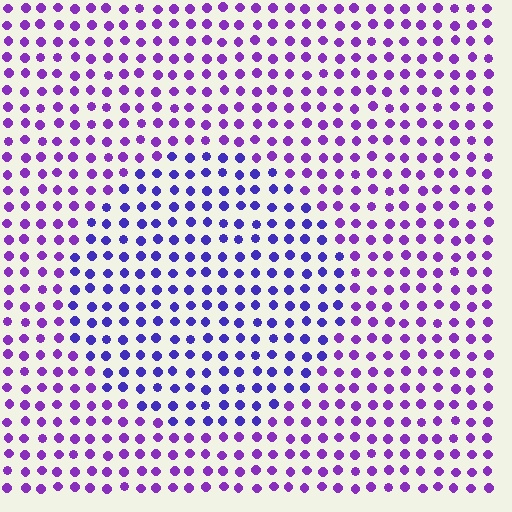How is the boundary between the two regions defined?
The boundary is defined purely by a slight shift in hue (about 31 degrees). Spacing, size, and orientation are identical on both sides.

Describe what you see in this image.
The image is filled with small purple elements in a uniform arrangement. A circle-shaped region is visible where the elements are tinted to a slightly different hue, forming a subtle color boundary.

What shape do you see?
I see a circle.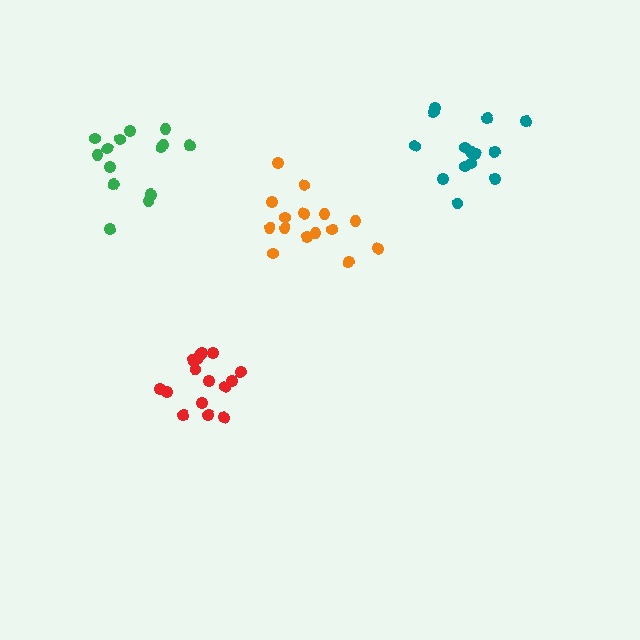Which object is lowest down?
The red cluster is bottommost.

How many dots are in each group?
Group 1: 15 dots, Group 2: 14 dots, Group 3: 14 dots, Group 4: 16 dots (59 total).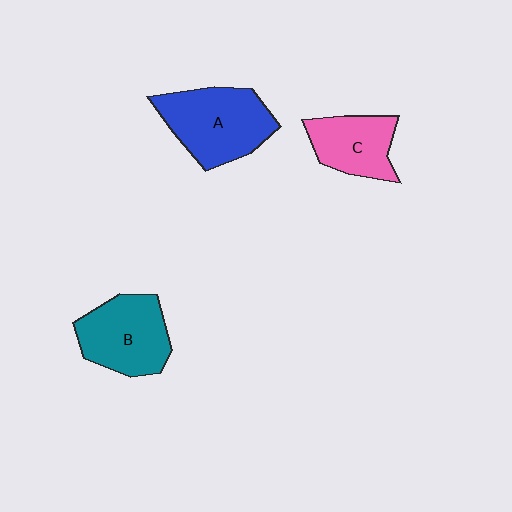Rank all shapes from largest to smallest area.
From largest to smallest: A (blue), B (teal), C (pink).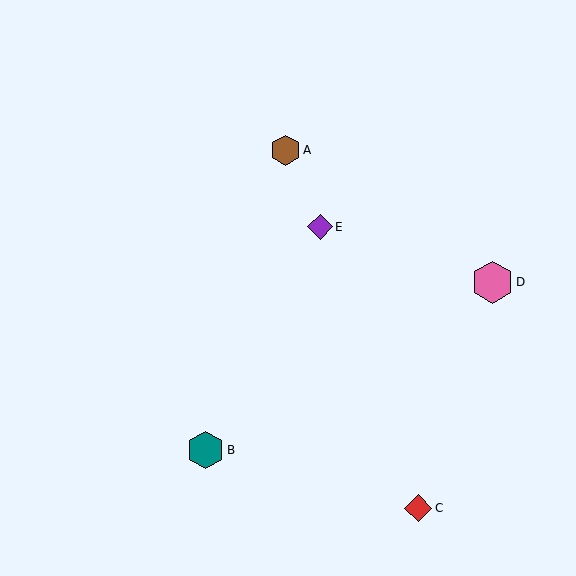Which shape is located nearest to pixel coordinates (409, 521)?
The red diamond (labeled C) at (418, 508) is nearest to that location.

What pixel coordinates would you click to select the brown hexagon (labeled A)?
Click at (286, 150) to select the brown hexagon A.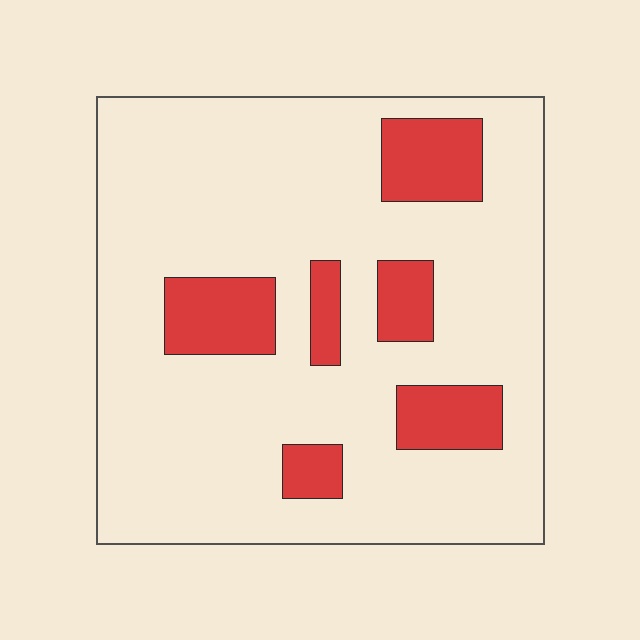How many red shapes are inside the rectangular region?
6.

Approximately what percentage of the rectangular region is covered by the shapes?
Approximately 20%.